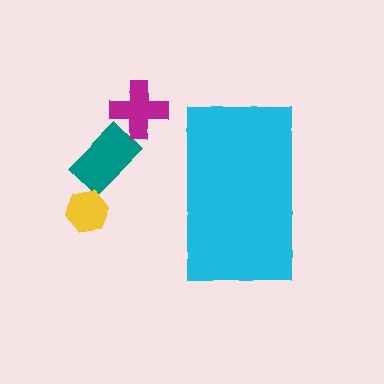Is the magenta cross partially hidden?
No, the magenta cross is fully visible.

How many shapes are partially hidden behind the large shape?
0 shapes are partially hidden.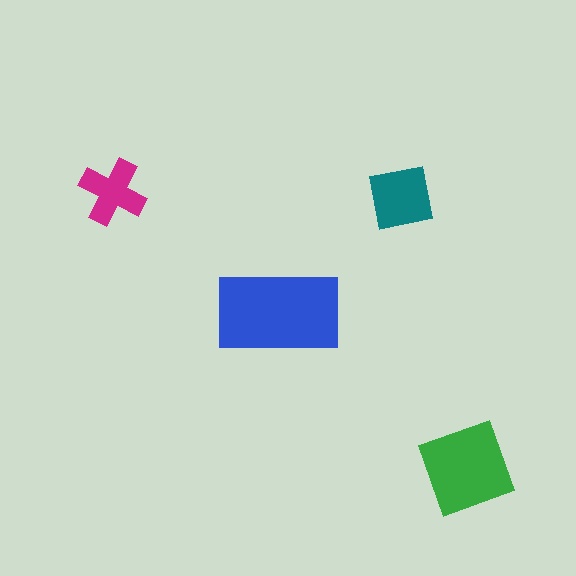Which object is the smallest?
The magenta cross.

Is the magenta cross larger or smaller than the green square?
Smaller.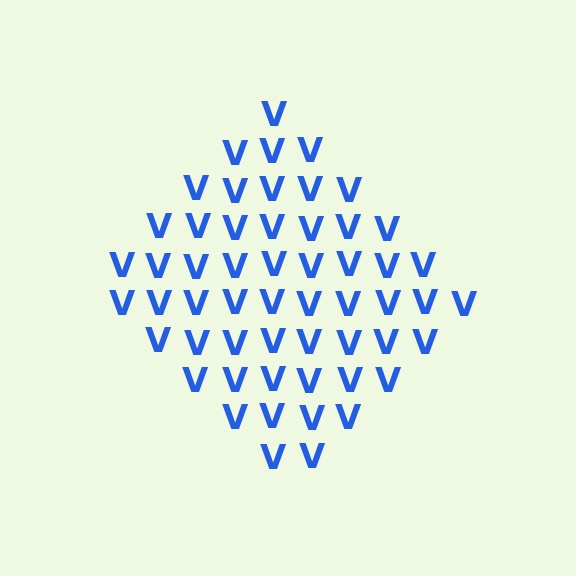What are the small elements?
The small elements are letter V's.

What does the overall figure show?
The overall figure shows a diamond.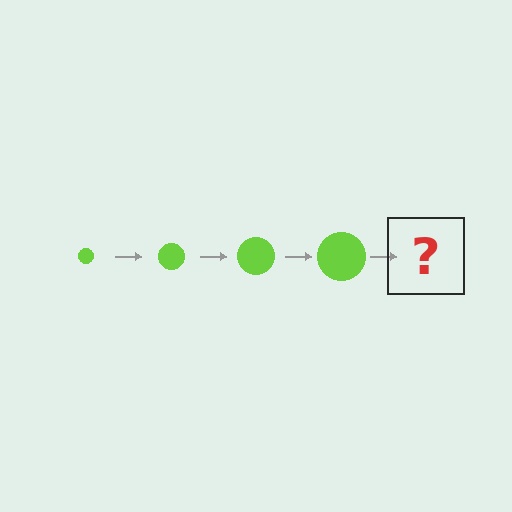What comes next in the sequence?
The next element should be a lime circle, larger than the previous one.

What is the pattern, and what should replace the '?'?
The pattern is that the circle gets progressively larger each step. The '?' should be a lime circle, larger than the previous one.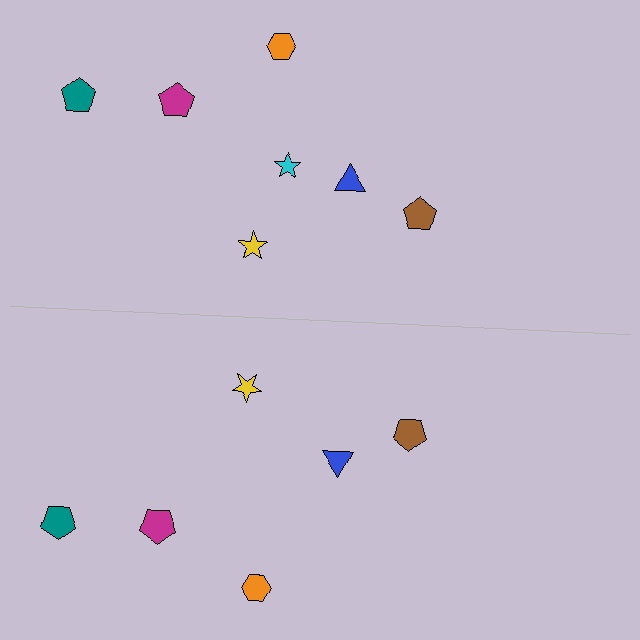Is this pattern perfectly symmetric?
No, the pattern is not perfectly symmetric. A cyan star is missing from the bottom side.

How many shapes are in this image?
There are 13 shapes in this image.